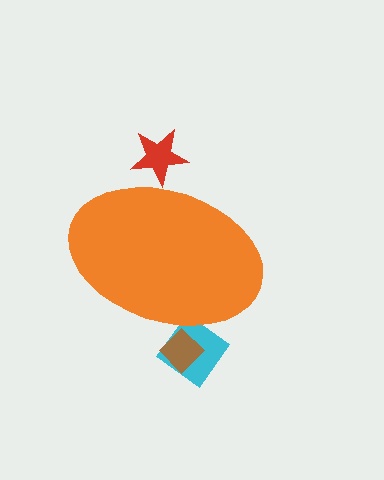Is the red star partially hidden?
Yes, the red star is partially hidden behind the orange ellipse.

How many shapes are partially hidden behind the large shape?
3 shapes are partially hidden.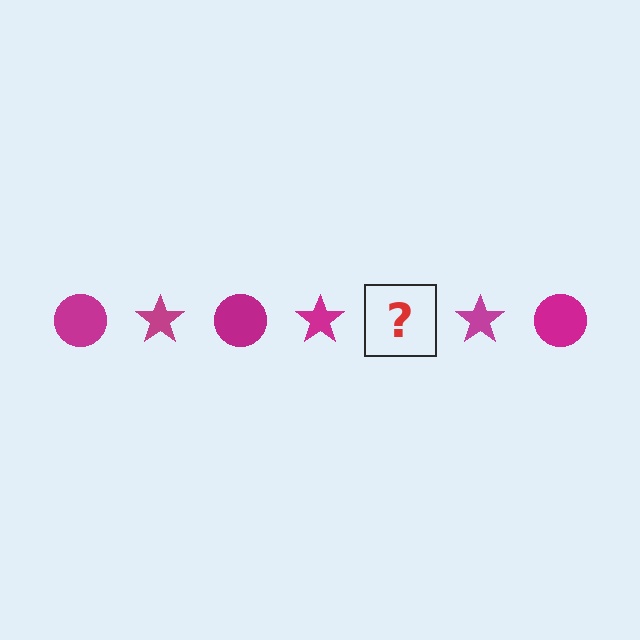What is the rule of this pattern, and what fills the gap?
The rule is that the pattern cycles through circle, star shapes in magenta. The gap should be filled with a magenta circle.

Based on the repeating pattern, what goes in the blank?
The blank should be a magenta circle.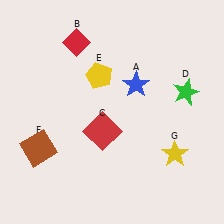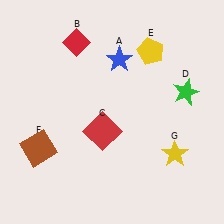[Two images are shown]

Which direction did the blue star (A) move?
The blue star (A) moved up.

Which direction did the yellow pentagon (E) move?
The yellow pentagon (E) moved right.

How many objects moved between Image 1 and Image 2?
2 objects moved between the two images.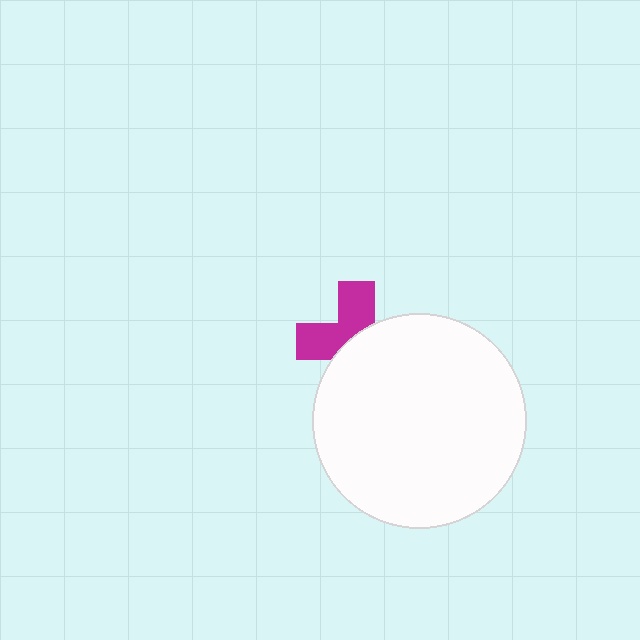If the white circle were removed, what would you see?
You would see the complete magenta cross.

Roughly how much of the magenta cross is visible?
About half of it is visible (roughly 46%).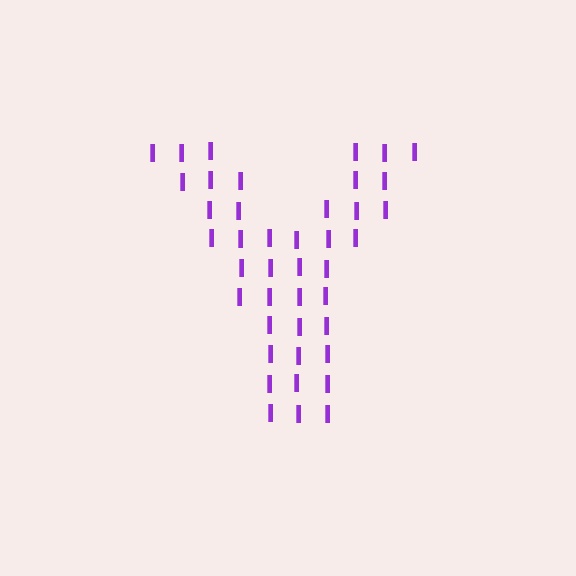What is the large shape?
The large shape is the letter Y.